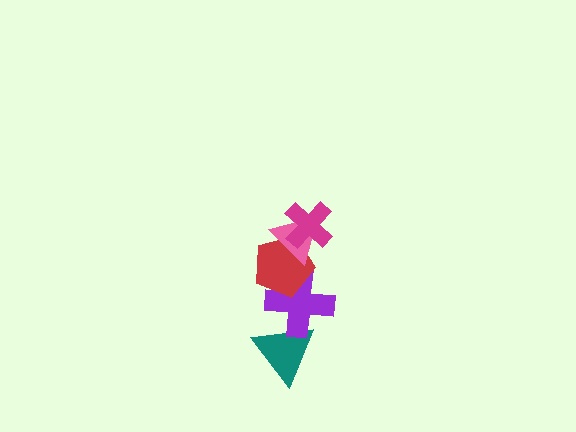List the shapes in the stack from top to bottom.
From top to bottom: the magenta cross, the pink triangle, the red pentagon, the purple cross, the teal triangle.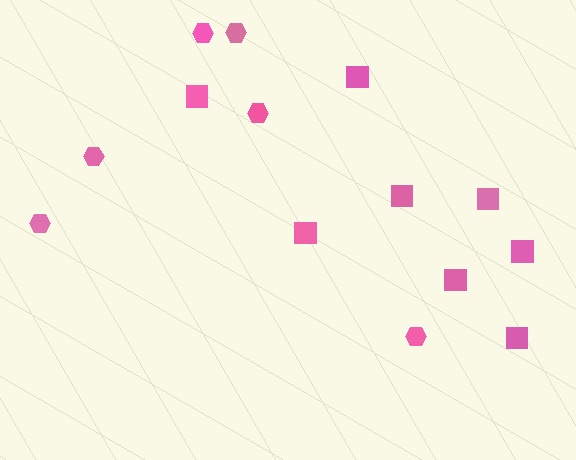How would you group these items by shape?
There are 2 groups: one group of squares (8) and one group of hexagons (6).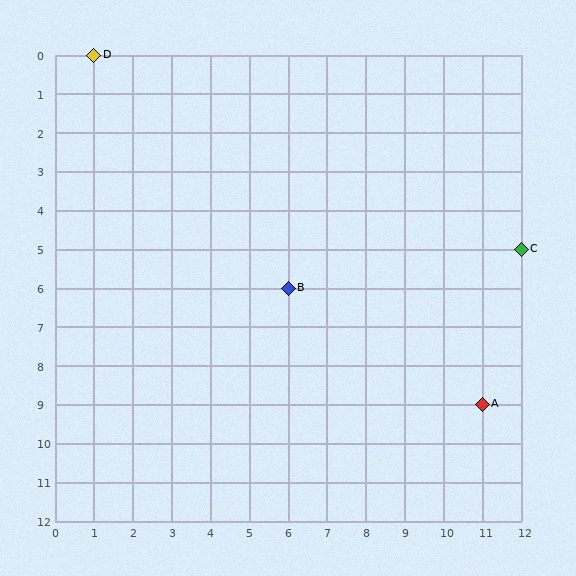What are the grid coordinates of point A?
Point A is at grid coordinates (11, 9).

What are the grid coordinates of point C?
Point C is at grid coordinates (12, 5).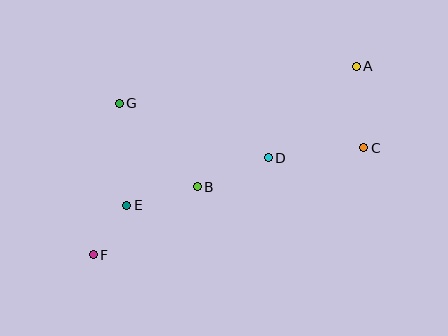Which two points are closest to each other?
Points E and F are closest to each other.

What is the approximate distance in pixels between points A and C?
The distance between A and C is approximately 82 pixels.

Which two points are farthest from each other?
Points A and F are farthest from each other.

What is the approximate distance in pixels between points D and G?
The distance between D and G is approximately 158 pixels.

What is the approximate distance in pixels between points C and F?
The distance between C and F is approximately 291 pixels.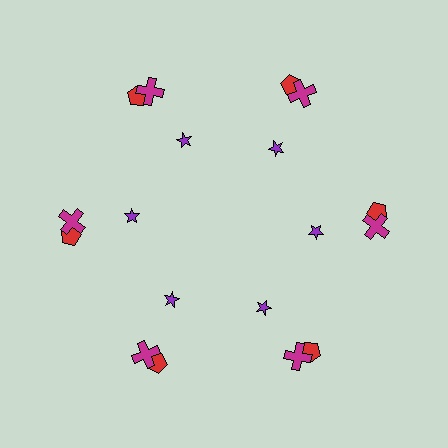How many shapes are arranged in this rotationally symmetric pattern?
There are 18 shapes, arranged in 6 groups of 3.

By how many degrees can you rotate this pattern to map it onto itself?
The pattern maps onto itself every 60 degrees of rotation.